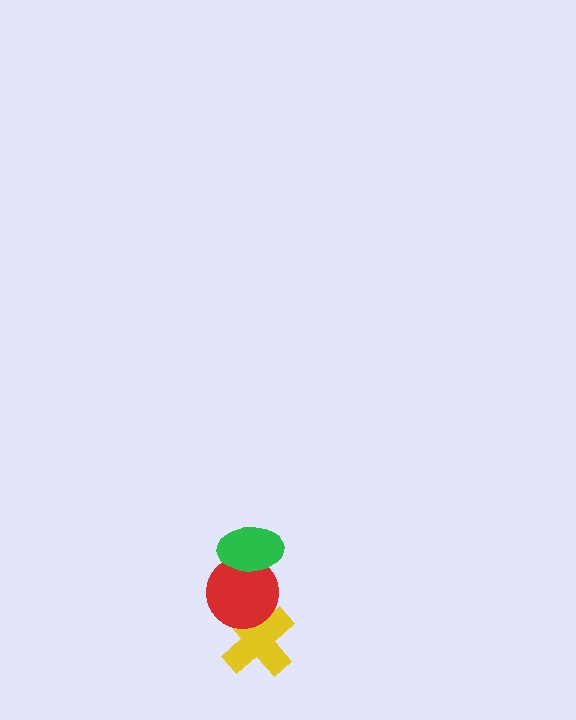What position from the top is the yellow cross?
The yellow cross is 3rd from the top.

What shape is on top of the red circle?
The green ellipse is on top of the red circle.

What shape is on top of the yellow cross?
The red circle is on top of the yellow cross.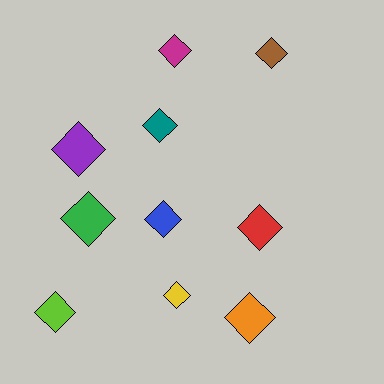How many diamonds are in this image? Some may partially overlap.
There are 10 diamonds.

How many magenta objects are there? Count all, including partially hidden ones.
There is 1 magenta object.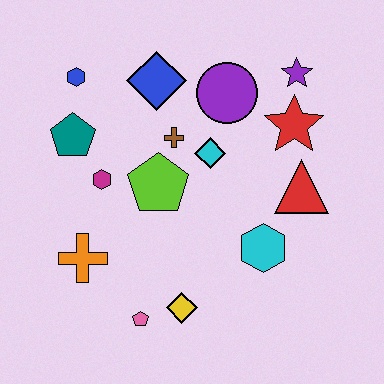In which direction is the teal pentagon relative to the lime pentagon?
The teal pentagon is to the left of the lime pentagon.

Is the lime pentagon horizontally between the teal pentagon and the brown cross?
Yes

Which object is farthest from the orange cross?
The purple star is farthest from the orange cross.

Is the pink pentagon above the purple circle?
No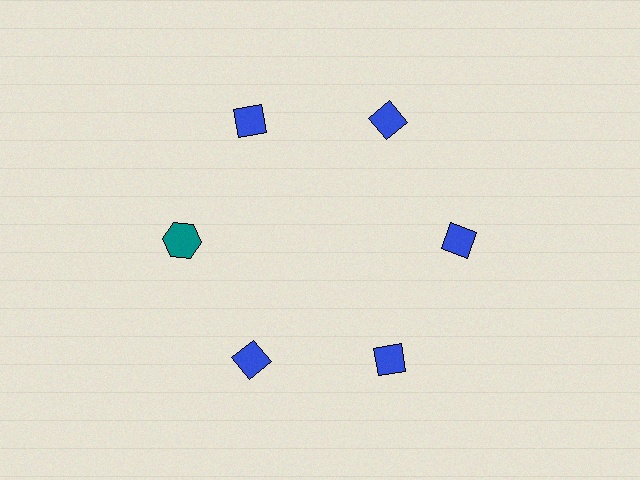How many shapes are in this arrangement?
There are 6 shapes arranged in a ring pattern.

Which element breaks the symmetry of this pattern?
The teal hexagon at roughly the 9 o'clock position breaks the symmetry. All other shapes are blue diamonds.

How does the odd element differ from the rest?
It differs in both color (teal instead of blue) and shape (hexagon instead of diamond).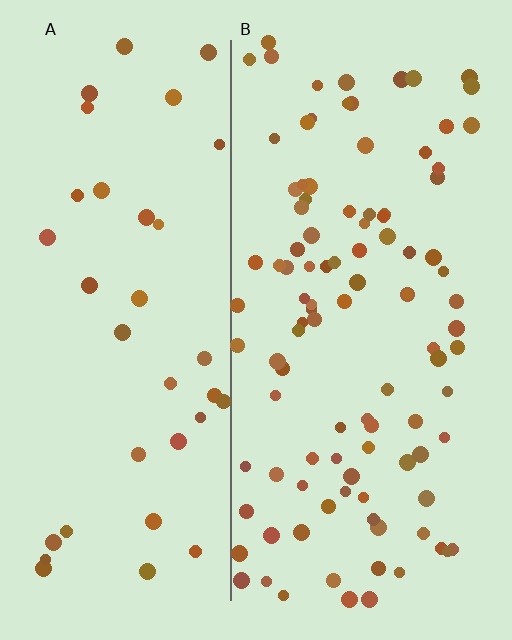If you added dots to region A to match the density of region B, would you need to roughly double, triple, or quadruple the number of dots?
Approximately triple.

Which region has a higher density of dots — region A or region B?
B (the right).